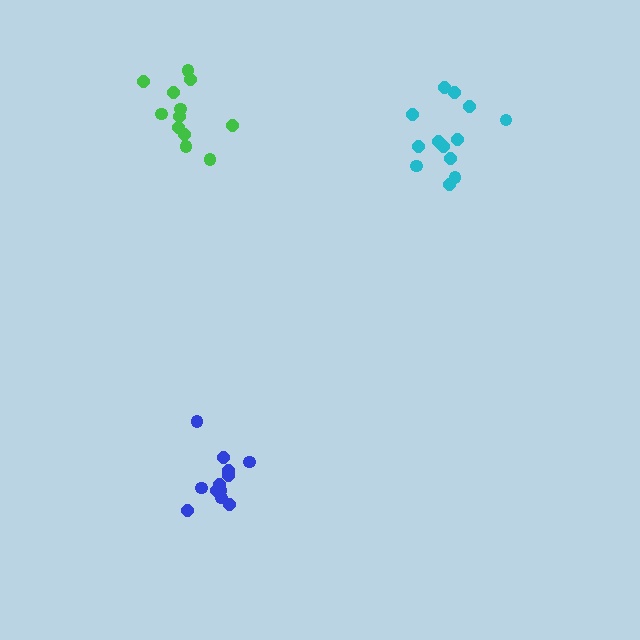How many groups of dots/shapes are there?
There are 3 groups.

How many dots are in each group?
Group 1: 12 dots, Group 2: 12 dots, Group 3: 13 dots (37 total).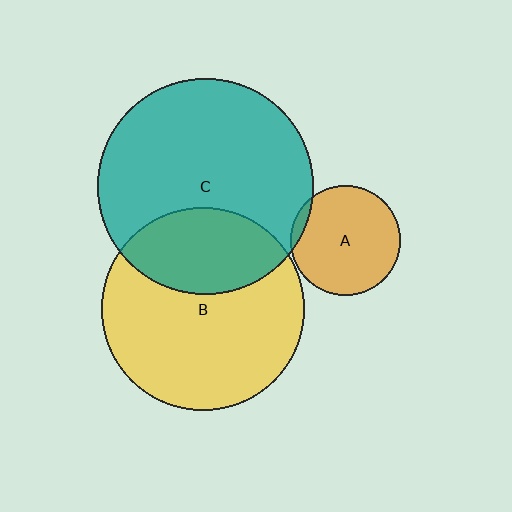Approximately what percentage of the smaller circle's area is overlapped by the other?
Approximately 30%.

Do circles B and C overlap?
Yes.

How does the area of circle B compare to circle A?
Approximately 3.5 times.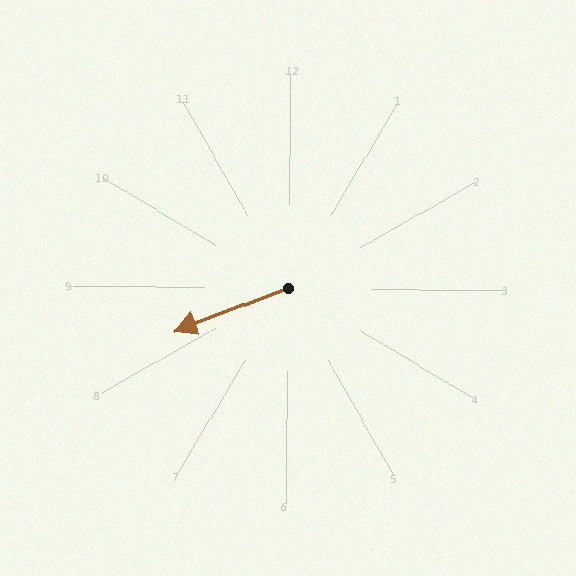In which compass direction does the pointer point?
West.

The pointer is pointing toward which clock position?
Roughly 8 o'clock.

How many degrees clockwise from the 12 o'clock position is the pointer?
Approximately 249 degrees.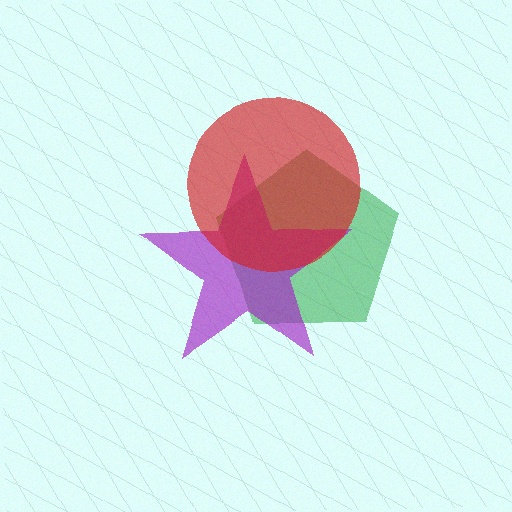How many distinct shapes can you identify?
There are 3 distinct shapes: a green pentagon, a purple star, a red circle.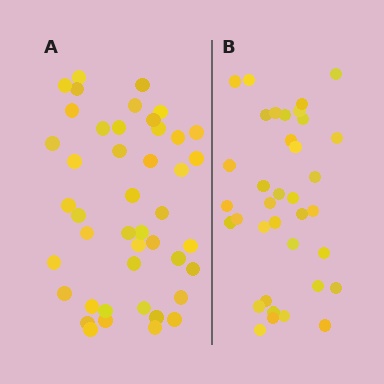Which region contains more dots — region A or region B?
Region A (the left region) has more dots.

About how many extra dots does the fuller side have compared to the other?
Region A has roughly 8 or so more dots than region B.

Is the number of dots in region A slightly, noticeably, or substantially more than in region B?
Region A has only slightly more — the two regions are fairly close. The ratio is roughly 1.2 to 1.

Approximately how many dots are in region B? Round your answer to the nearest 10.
About 40 dots. (The exact count is 36, which rounds to 40.)